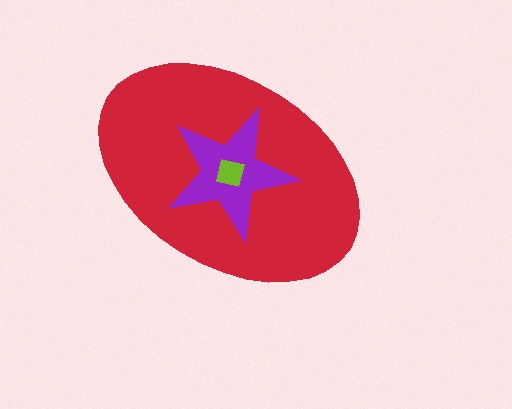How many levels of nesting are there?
3.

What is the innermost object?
The lime square.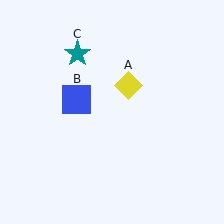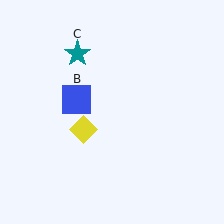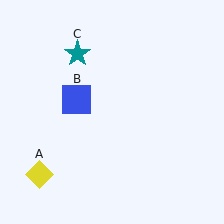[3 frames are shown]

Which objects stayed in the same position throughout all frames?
Blue square (object B) and teal star (object C) remained stationary.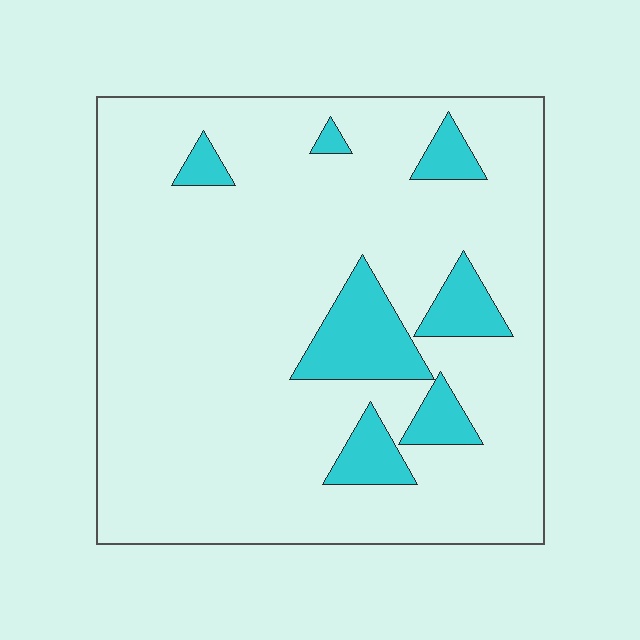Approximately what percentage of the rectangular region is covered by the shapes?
Approximately 15%.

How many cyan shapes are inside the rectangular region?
7.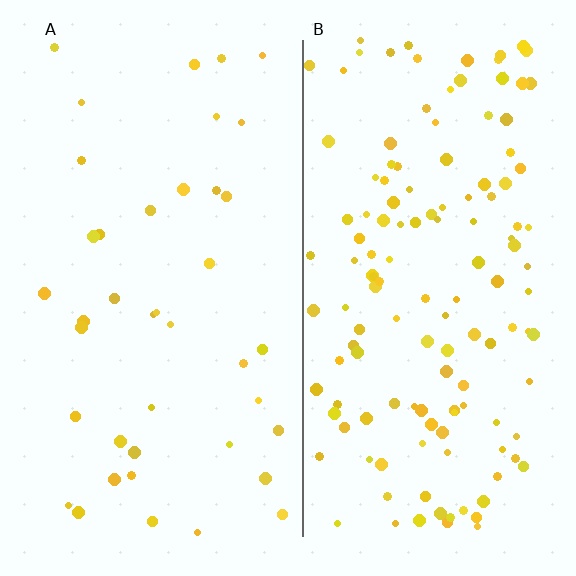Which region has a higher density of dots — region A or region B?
B (the right).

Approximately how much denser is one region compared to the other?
Approximately 3.4× — region B over region A.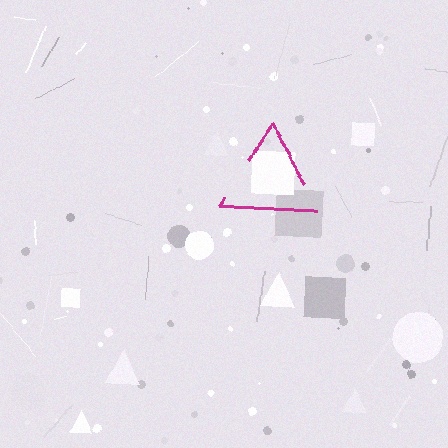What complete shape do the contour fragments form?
The contour fragments form a triangle.